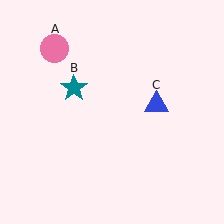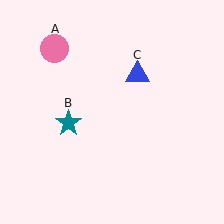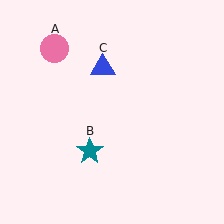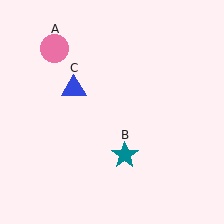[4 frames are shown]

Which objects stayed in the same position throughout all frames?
Pink circle (object A) remained stationary.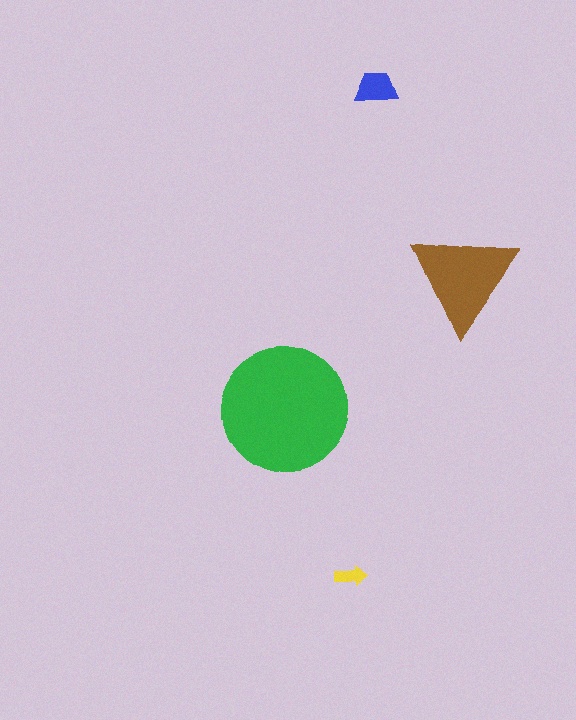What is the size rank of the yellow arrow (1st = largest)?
4th.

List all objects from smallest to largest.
The yellow arrow, the blue trapezoid, the brown triangle, the green circle.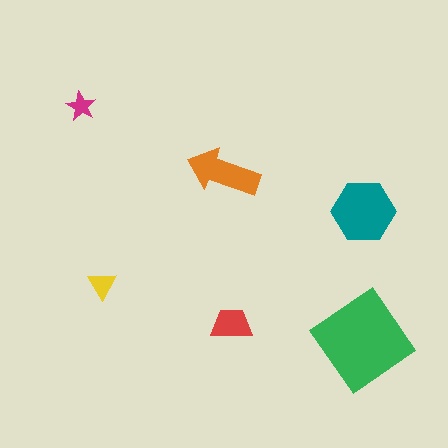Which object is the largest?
The green diamond.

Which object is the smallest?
The magenta star.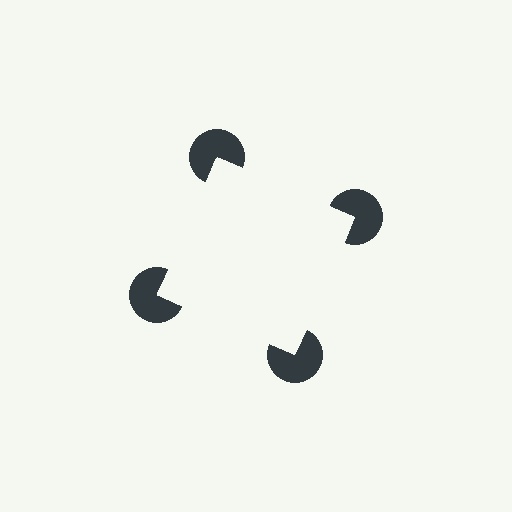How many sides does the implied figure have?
4 sides.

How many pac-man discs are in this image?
There are 4 — one at each vertex of the illusory square.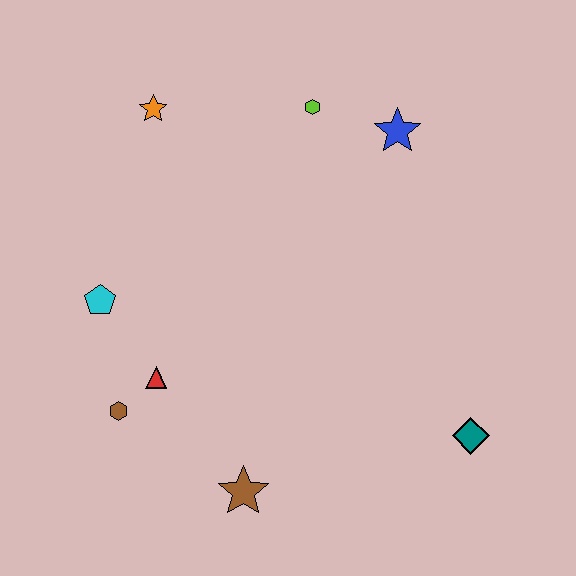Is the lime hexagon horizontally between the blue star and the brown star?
Yes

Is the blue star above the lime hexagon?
No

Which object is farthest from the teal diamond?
The orange star is farthest from the teal diamond.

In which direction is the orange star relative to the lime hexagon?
The orange star is to the left of the lime hexagon.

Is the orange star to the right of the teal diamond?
No